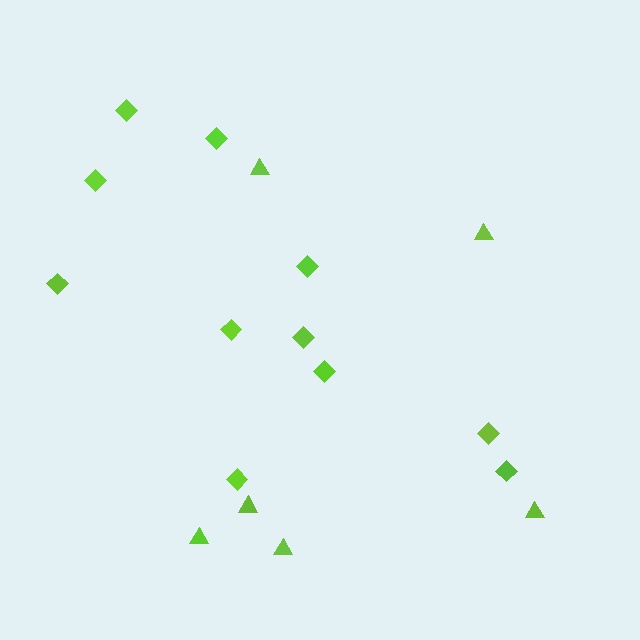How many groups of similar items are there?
There are 2 groups: one group of diamonds (11) and one group of triangles (6).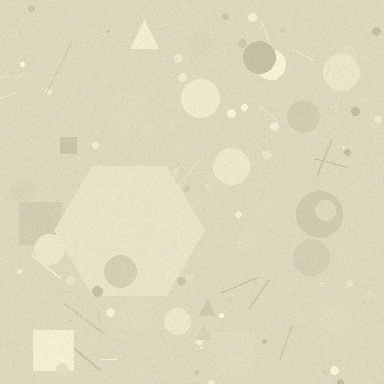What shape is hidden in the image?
A hexagon is hidden in the image.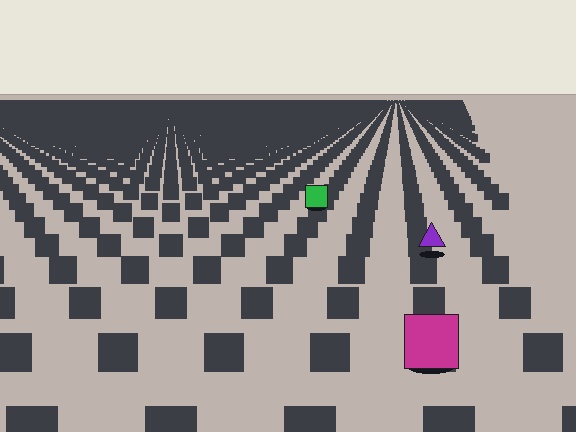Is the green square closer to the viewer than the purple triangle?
No. The purple triangle is closer — you can tell from the texture gradient: the ground texture is coarser near it.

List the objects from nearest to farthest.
From nearest to farthest: the magenta square, the purple triangle, the green square.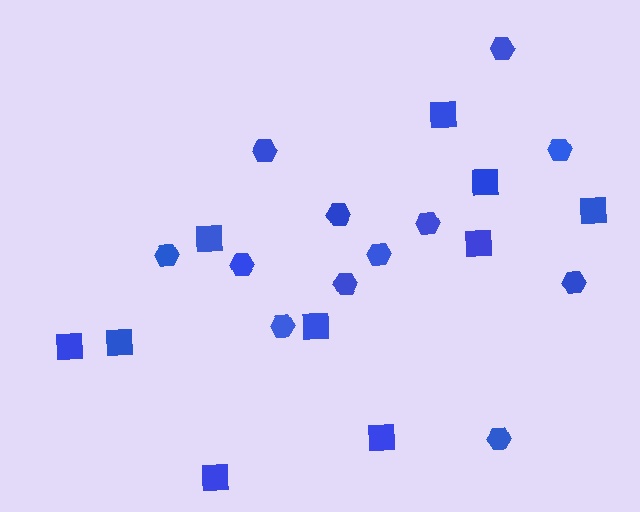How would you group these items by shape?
There are 2 groups: one group of hexagons (12) and one group of squares (10).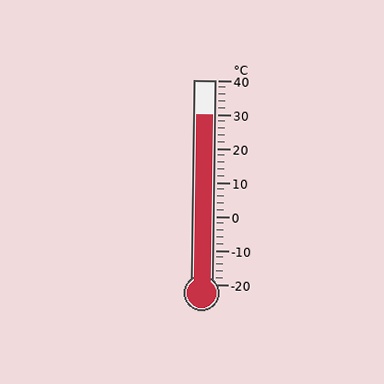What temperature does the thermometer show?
The thermometer shows approximately 30°C.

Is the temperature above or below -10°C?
The temperature is above -10°C.